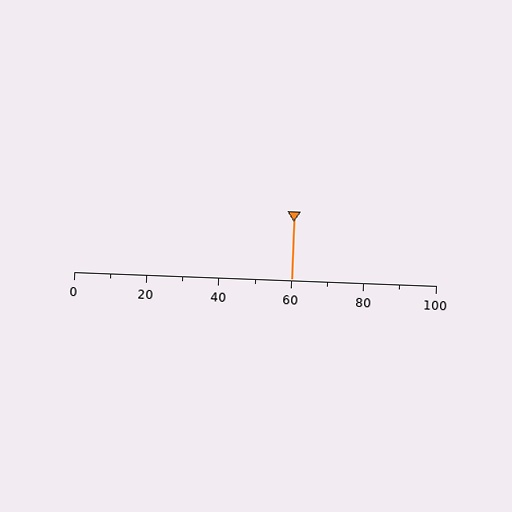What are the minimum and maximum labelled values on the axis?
The axis runs from 0 to 100.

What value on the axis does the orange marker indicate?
The marker indicates approximately 60.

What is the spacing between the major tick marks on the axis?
The major ticks are spaced 20 apart.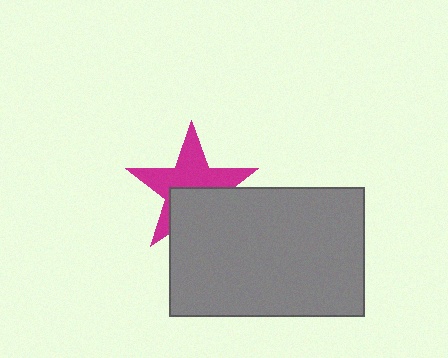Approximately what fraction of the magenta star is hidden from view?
Roughly 39% of the magenta star is hidden behind the gray rectangle.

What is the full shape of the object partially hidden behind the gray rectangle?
The partially hidden object is a magenta star.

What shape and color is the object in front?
The object in front is a gray rectangle.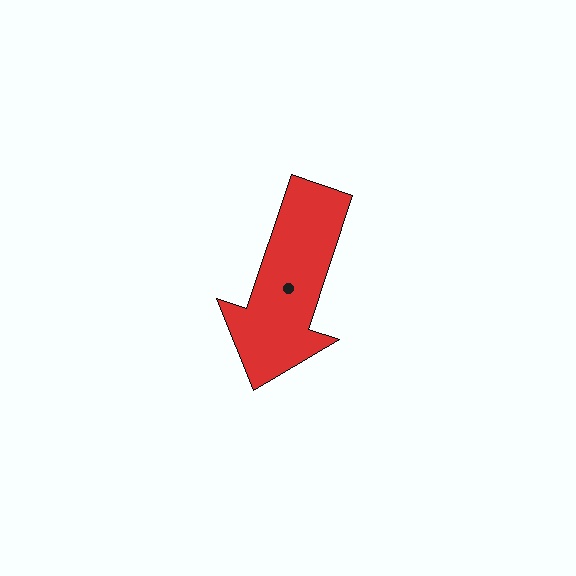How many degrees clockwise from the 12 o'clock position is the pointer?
Approximately 198 degrees.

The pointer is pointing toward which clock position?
Roughly 7 o'clock.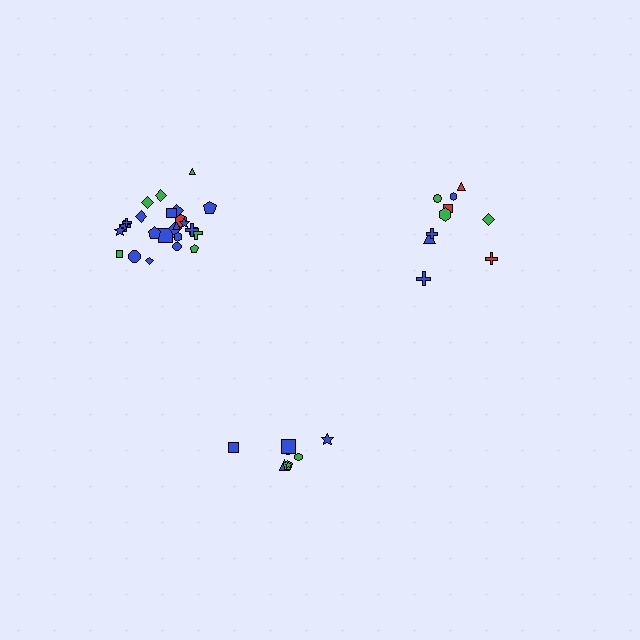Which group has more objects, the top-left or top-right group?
The top-left group.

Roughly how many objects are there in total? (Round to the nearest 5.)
Roughly 45 objects in total.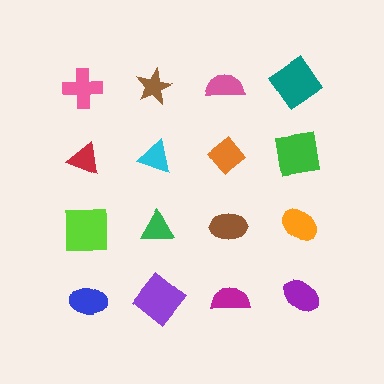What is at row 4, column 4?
A purple ellipse.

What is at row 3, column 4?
An orange ellipse.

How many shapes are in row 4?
4 shapes.